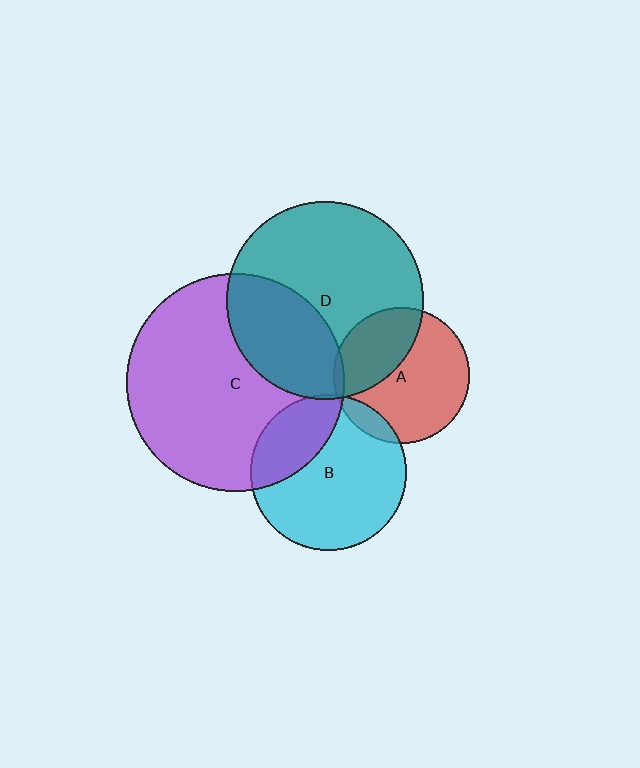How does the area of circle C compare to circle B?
Approximately 2.0 times.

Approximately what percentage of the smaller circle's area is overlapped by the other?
Approximately 5%.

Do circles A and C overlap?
Yes.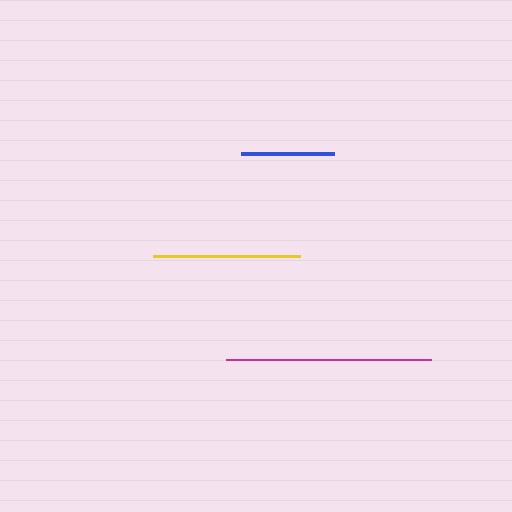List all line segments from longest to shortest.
From longest to shortest: magenta, yellow, blue.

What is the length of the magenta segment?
The magenta segment is approximately 205 pixels long.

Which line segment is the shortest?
The blue line is the shortest at approximately 93 pixels.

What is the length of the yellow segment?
The yellow segment is approximately 147 pixels long.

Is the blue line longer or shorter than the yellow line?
The yellow line is longer than the blue line.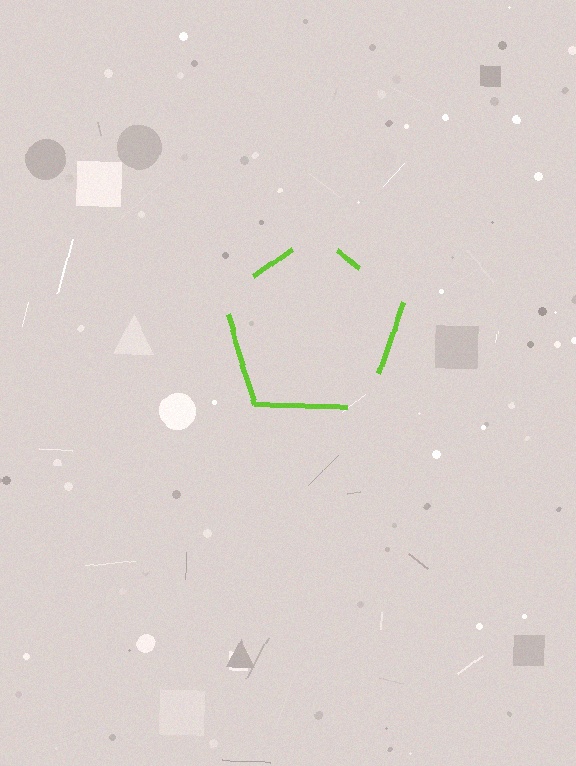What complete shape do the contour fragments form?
The contour fragments form a pentagon.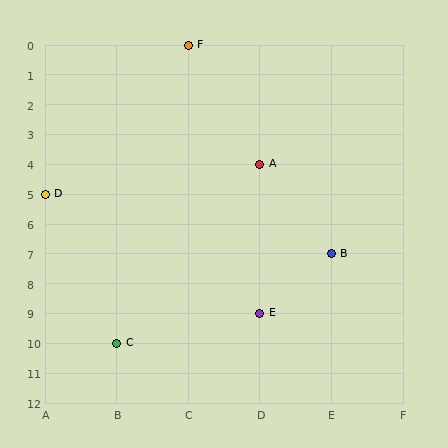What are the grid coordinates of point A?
Point A is at grid coordinates (D, 4).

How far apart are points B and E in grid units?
Points B and E are 1 column and 2 rows apart (about 2.2 grid units diagonally).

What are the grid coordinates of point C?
Point C is at grid coordinates (B, 10).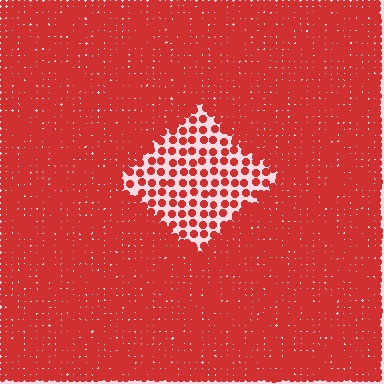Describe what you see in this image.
The image contains small red elements arranged at two different densities. A diamond-shaped region is visible where the elements are less densely packed than the surrounding area.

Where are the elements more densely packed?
The elements are more densely packed outside the diamond boundary.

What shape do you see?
I see a diamond.